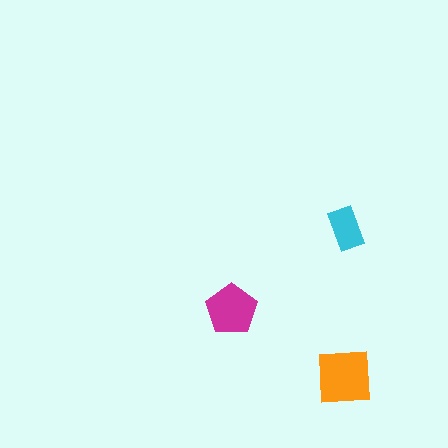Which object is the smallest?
The cyan rectangle.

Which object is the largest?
The orange square.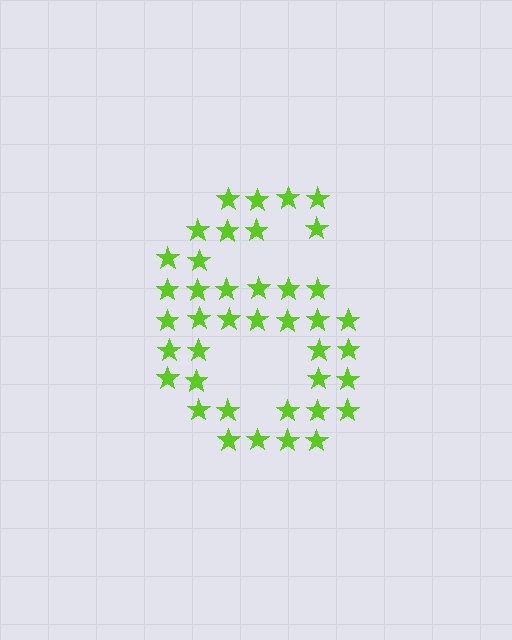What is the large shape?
The large shape is the digit 6.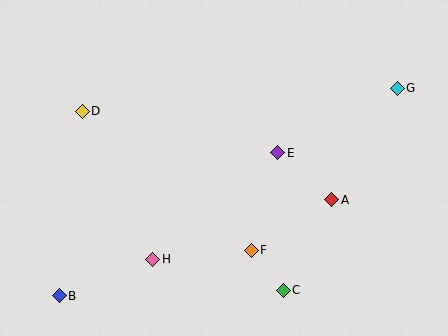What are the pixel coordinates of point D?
Point D is at (82, 111).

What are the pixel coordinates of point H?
Point H is at (153, 259).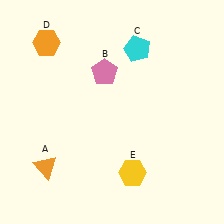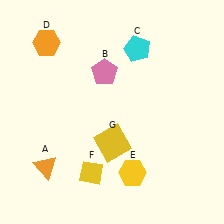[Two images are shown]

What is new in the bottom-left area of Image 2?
A yellow diamond (F) was added in the bottom-left area of Image 2.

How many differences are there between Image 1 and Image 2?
There are 2 differences between the two images.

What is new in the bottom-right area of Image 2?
A yellow square (G) was added in the bottom-right area of Image 2.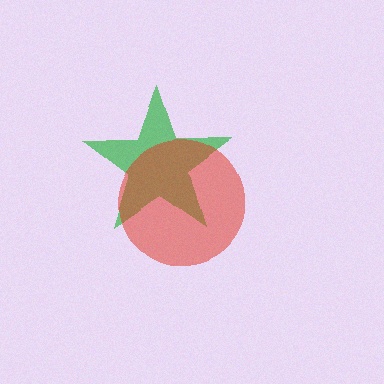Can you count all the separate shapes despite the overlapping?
Yes, there are 2 separate shapes.